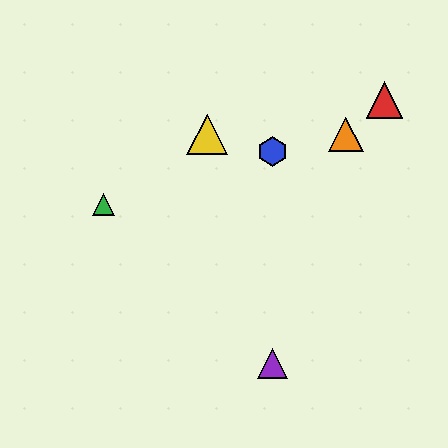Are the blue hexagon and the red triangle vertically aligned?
No, the blue hexagon is at x≈273 and the red triangle is at x≈385.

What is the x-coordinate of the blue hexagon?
The blue hexagon is at x≈273.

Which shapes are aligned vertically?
The blue hexagon, the purple triangle are aligned vertically.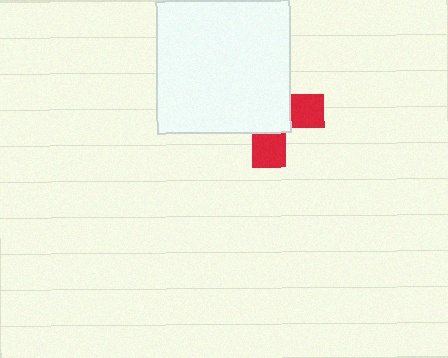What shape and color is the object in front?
The object in front is a white square.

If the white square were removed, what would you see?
You would see the complete red cross.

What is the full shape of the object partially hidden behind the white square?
The partially hidden object is a red cross.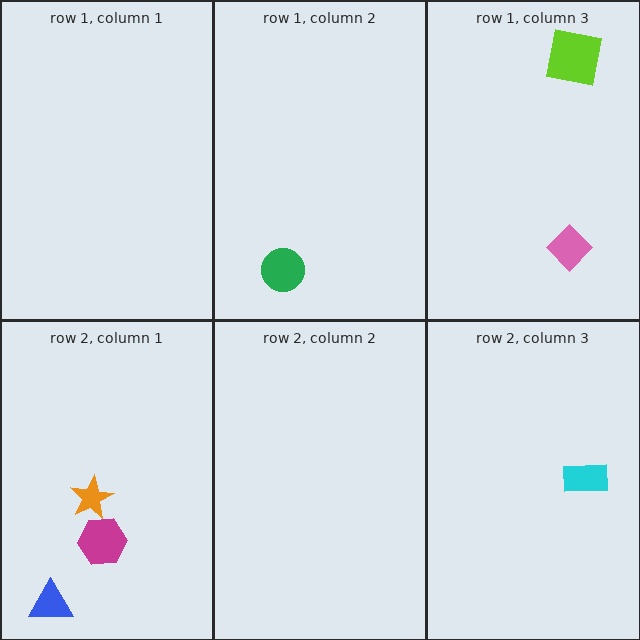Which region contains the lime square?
The row 1, column 3 region.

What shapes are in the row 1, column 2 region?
The green circle.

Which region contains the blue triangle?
The row 2, column 1 region.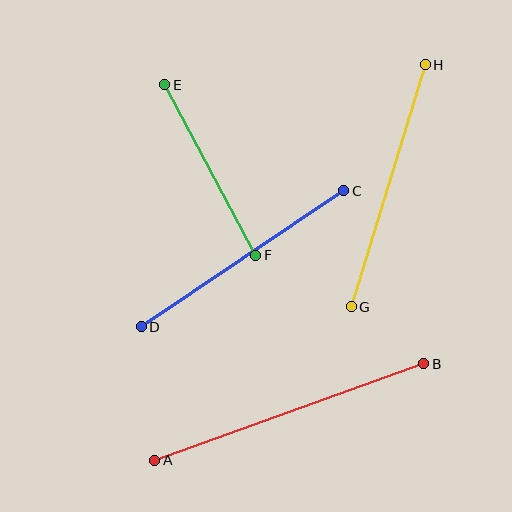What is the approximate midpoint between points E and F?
The midpoint is at approximately (210, 170) pixels.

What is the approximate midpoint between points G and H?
The midpoint is at approximately (388, 186) pixels.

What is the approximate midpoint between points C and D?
The midpoint is at approximately (243, 259) pixels.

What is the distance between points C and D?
The distance is approximately 244 pixels.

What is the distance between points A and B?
The distance is approximately 286 pixels.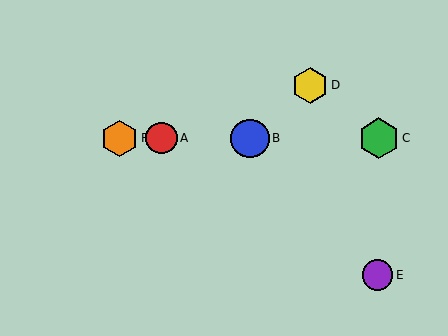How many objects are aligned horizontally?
4 objects (A, B, C, F) are aligned horizontally.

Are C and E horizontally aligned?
No, C is at y≈138 and E is at y≈275.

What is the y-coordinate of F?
Object F is at y≈138.